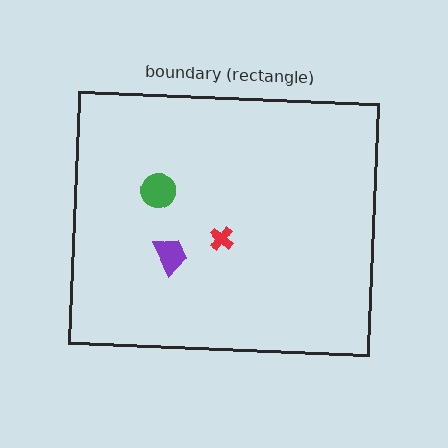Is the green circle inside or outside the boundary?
Inside.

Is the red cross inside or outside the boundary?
Inside.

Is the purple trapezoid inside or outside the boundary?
Inside.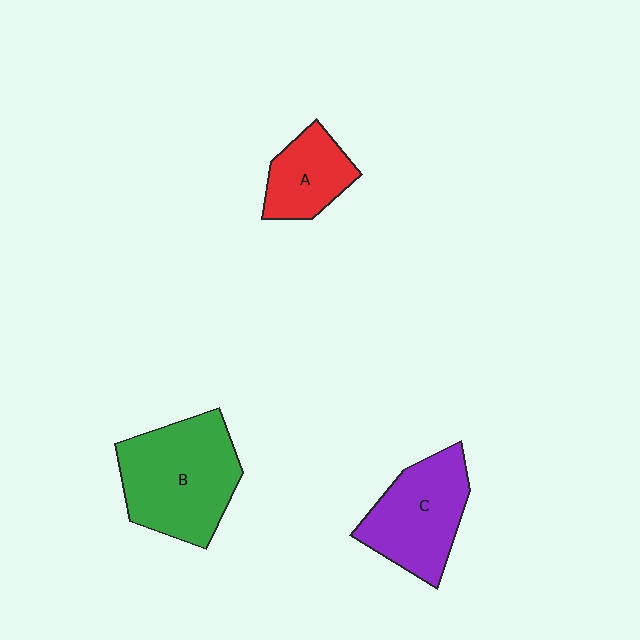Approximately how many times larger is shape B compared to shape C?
Approximately 1.3 times.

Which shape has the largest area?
Shape B (green).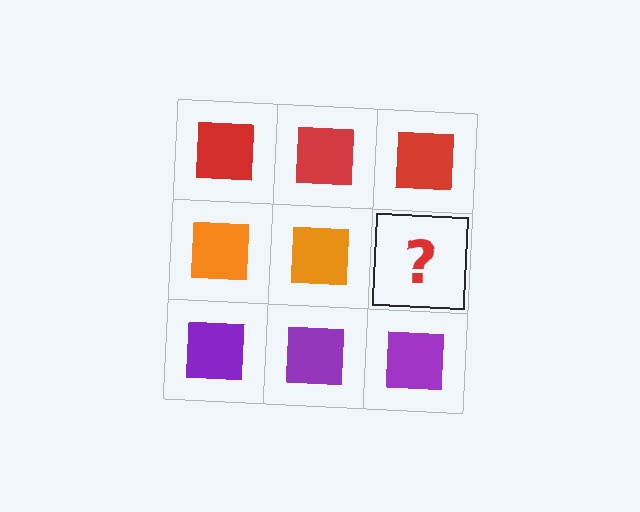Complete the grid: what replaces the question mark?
The question mark should be replaced with an orange square.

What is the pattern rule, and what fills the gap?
The rule is that each row has a consistent color. The gap should be filled with an orange square.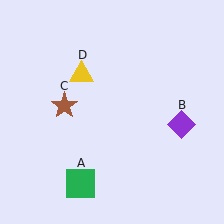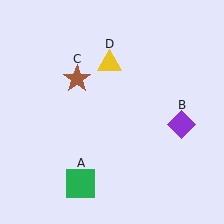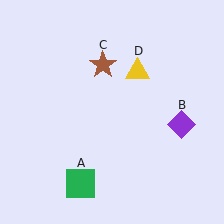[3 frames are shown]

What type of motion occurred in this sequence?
The brown star (object C), yellow triangle (object D) rotated clockwise around the center of the scene.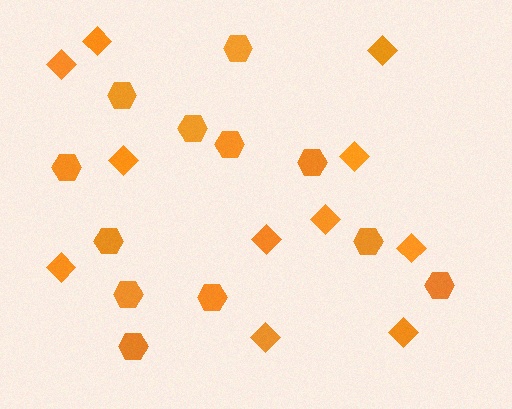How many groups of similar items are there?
There are 2 groups: one group of hexagons (12) and one group of diamonds (11).